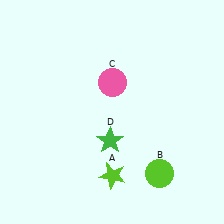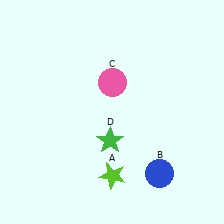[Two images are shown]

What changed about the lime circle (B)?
In Image 1, B is lime. In Image 2, it changed to blue.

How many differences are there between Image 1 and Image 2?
There is 1 difference between the two images.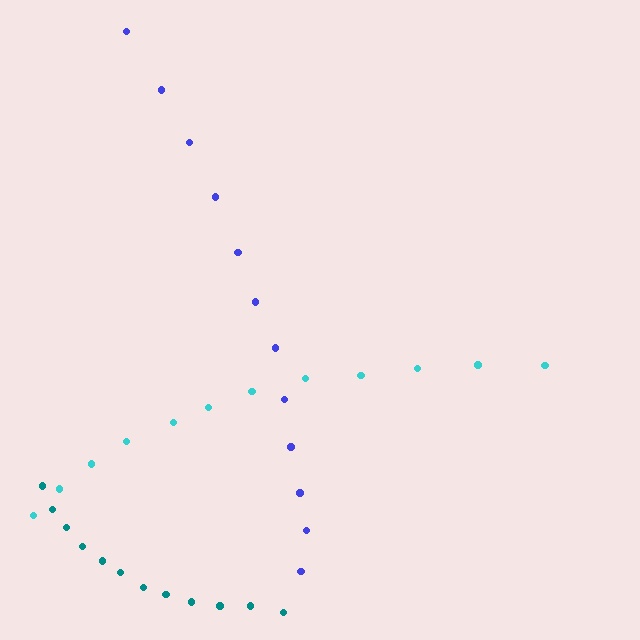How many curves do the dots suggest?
There are 3 distinct paths.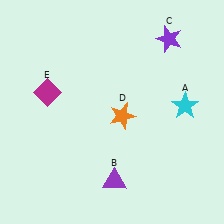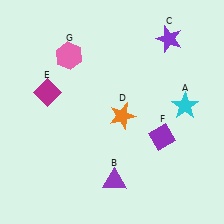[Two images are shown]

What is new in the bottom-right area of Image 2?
A purple diamond (F) was added in the bottom-right area of Image 2.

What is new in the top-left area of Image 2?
A pink hexagon (G) was added in the top-left area of Image 2.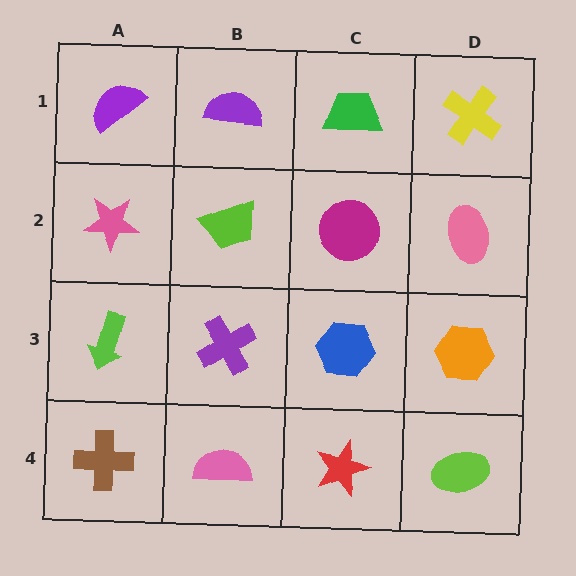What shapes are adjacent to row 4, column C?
A blue hexagon (row 3, column C), a pink semicircle (row 4, column B), a lime ellipse (row 4, column D).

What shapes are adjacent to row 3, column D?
A pink ellipse (row 2, column D), a lime ellipse (row 4, column D), a blue hexagon (row 3, column C).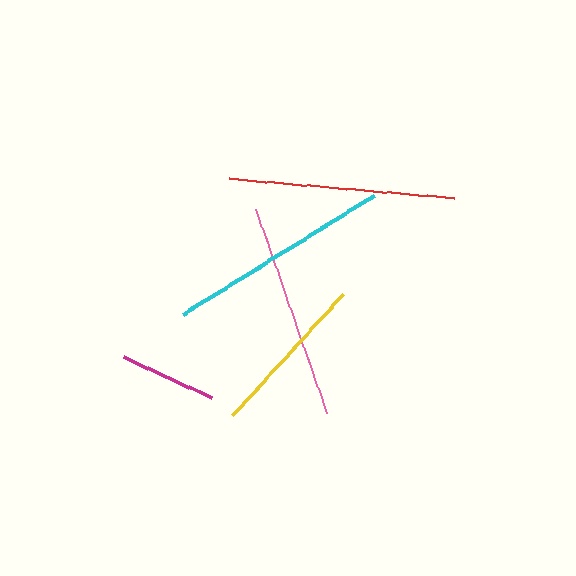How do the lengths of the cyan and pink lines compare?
The cyan and pink lines are approximately the same length.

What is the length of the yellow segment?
The yellow segment is approximately 166 pixels long.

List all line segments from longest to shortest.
From longest to shortest: red, cyan, pink, yellow, magenta.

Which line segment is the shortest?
The magenta line is the shortest at approximately 97 pixels.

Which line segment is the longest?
The red line is the longest at approximately 225 pixels.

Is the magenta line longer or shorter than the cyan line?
The cyan line is longer than the magenta line.